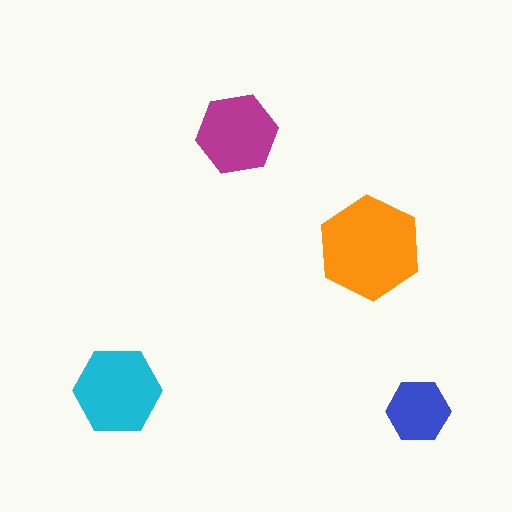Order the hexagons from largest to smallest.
the orange one, the cyan one, the magenta one, the blue one.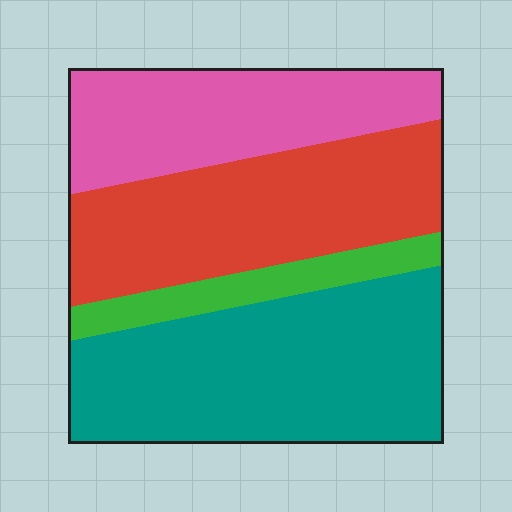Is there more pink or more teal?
Teal.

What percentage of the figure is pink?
Pink covers around 25% of the figure.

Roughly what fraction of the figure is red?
Red takes up between a sixth and a third of the figure.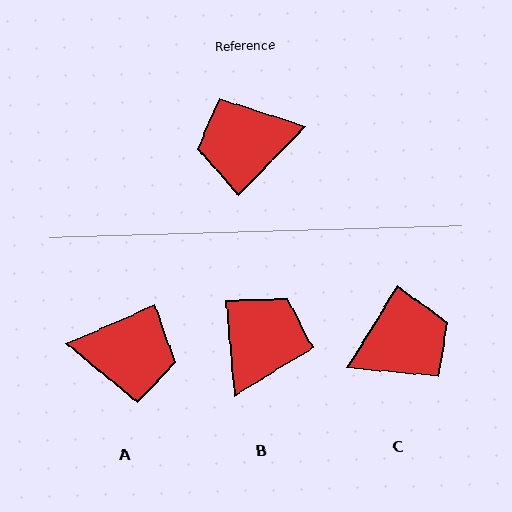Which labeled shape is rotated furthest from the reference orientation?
C, about 167 degrees away.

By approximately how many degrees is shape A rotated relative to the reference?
Approximately 158 degrees counter-clockwise.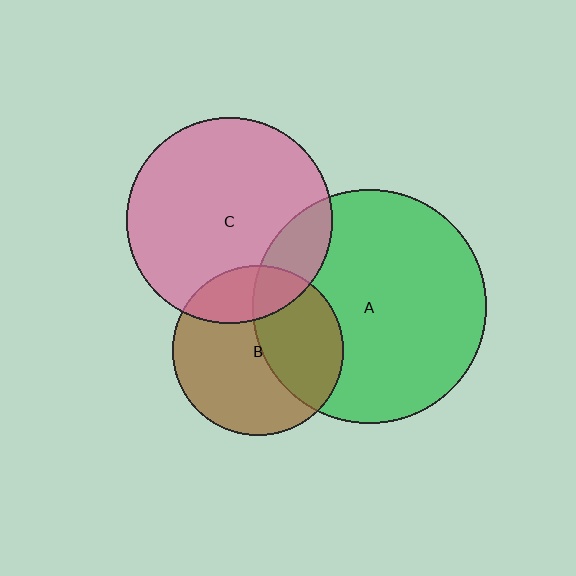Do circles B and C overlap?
Yes.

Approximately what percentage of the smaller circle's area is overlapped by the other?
Approximately 20%.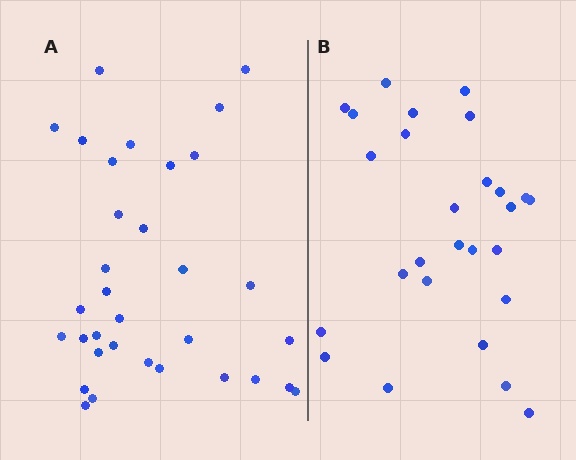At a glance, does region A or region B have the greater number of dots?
Region A (the left region) has more dots.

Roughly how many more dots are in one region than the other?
Region A has about 6 more dots than region B.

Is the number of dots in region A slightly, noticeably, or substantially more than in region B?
Region A has only slightly more — the two regions are fairly close. The ratio is roughly 1.2 to 1.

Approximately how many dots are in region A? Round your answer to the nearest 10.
About 30 dots. (The exact count is 33, which rounds to 30.)